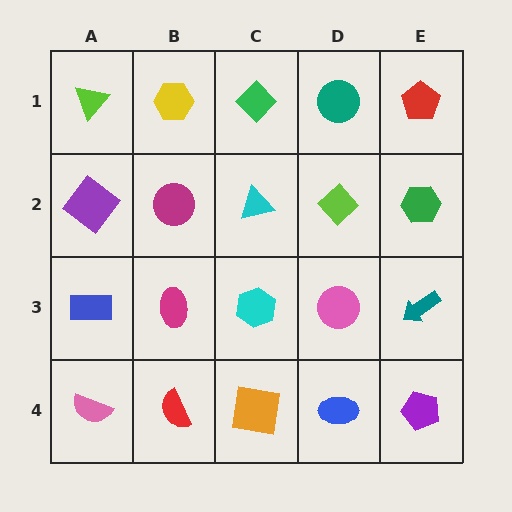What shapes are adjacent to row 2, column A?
A lime triangle (row 1, column A), a blue rectangle (row 3, column A), a magenta circle (row 2, column B).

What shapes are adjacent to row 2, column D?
A teal circle (row 1, column D), a pink circle (row 3, column D), a cyan triangle (row 2, column C), a green hexagon (row 2, column E).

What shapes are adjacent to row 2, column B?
A yellow hexagon (row 1, column B), a magenta ellipse (row 3, column B), a purple diamond (row 2, column A), a cyan triangle (row 2, column C).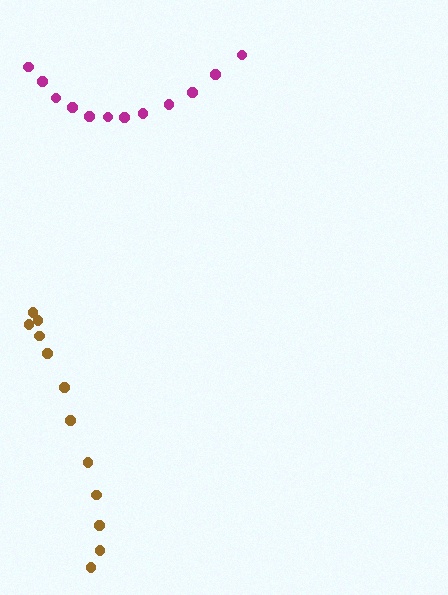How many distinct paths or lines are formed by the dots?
There are 2 distinct paths.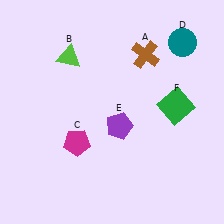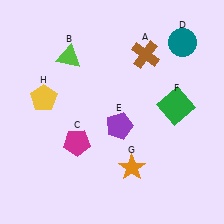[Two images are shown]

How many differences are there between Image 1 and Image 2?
There are 2 differences between the two images.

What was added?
An orange star (G), a yellow pentagon (H) were added in Image 2.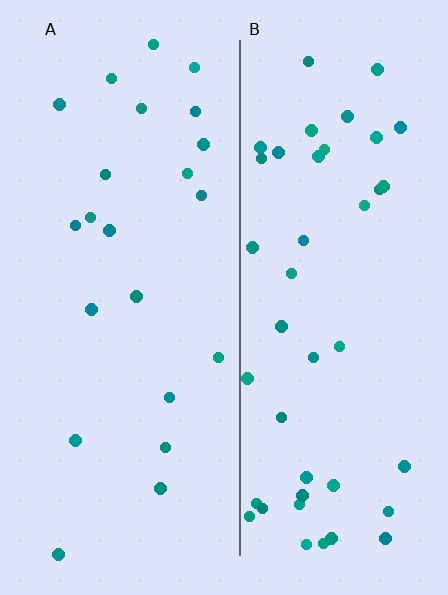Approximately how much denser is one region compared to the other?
Approximately 2.0× — region B over region A.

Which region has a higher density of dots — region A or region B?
B (the right).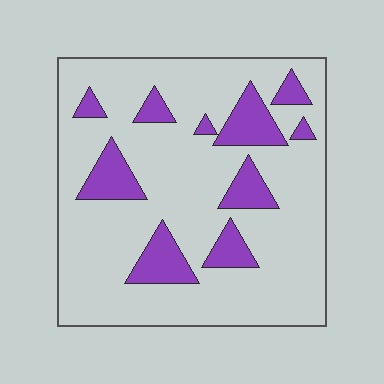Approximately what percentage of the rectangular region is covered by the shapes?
Approximately 20%.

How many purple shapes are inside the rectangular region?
10.